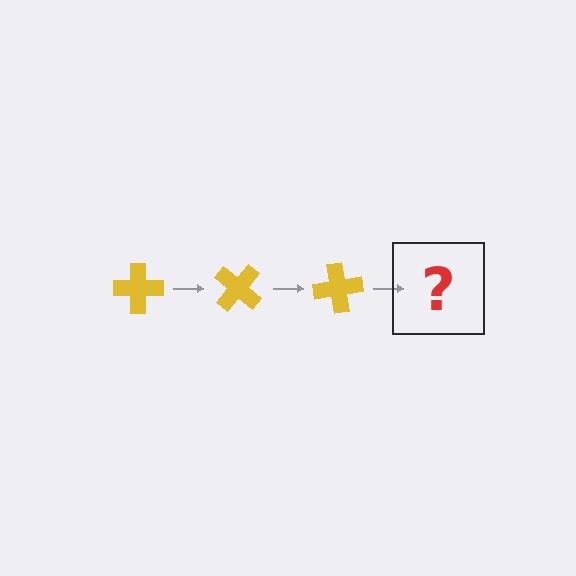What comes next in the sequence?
The next element should be a yellow cross rotated 120 degrees.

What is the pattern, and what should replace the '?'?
The pattern is that the cross rotates 40 degrees each step. The '?' should be a yellow cross rotated 120 degrees.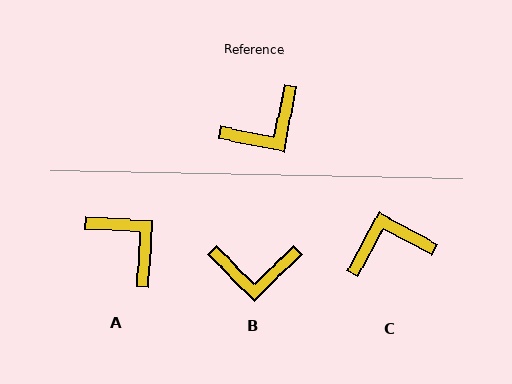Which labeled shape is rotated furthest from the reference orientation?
C, about 163 degrees away.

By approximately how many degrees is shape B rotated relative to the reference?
Approximately 34 degrees clockwise.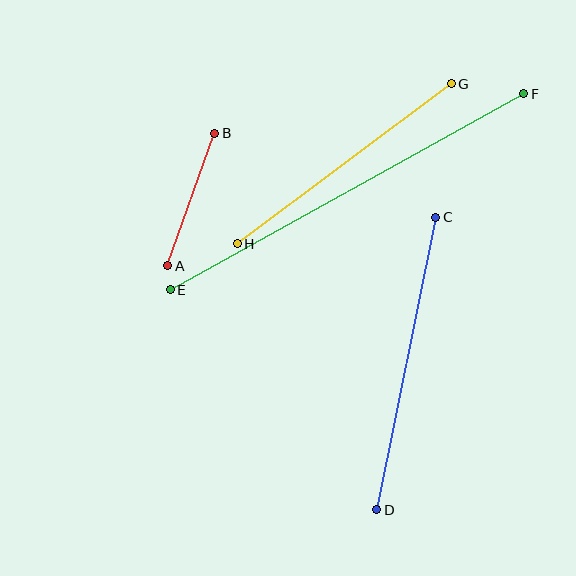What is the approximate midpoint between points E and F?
The midpoint is at approximately (347, 192) pixels.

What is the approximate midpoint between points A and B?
The midpoint is at approximately (191, 199) pixels.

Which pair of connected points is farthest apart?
Points E and F are farthest apart.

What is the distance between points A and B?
The distance is approximately 140 pixels.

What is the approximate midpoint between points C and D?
The midpoint is at approximately (406, 364) pixels.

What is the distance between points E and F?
The distance is approximately 404 pixels.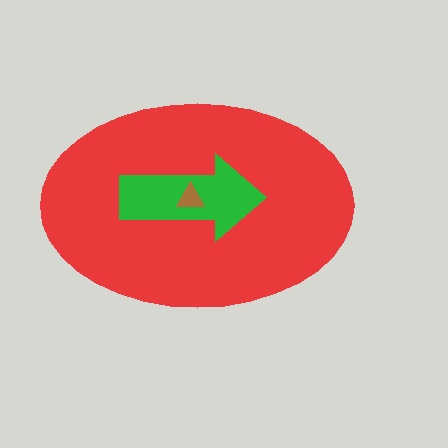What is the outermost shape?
The red ellipse.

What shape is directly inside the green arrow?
The brown triangle.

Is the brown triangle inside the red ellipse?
Yes.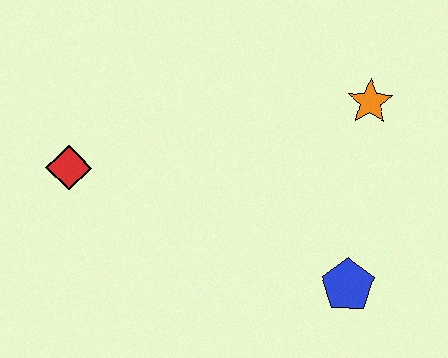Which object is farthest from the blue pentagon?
The red diamond is farthest from the blue pentagon.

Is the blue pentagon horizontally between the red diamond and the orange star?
Yes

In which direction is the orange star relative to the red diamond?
The orange star is to the right of the red diamond.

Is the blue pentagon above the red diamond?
No